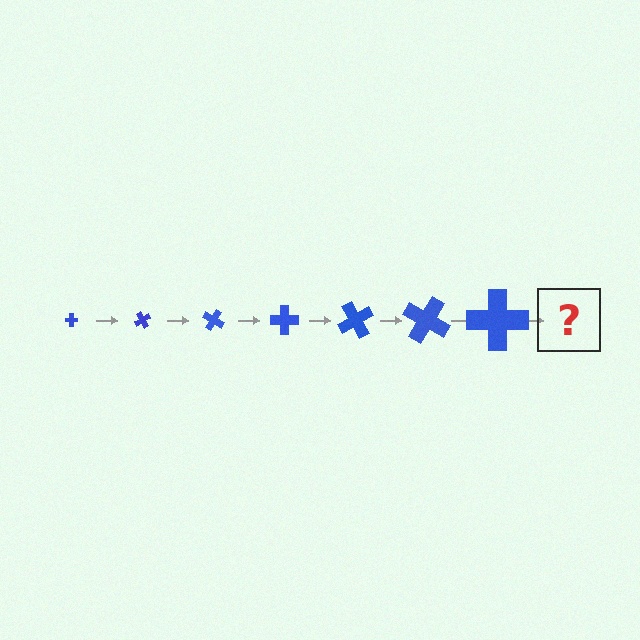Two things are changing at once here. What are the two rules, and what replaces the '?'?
The two rules are that the cross grows larger each step and it rotates 60 degrees each step. The '?' should be a cross, larger than the previous one and rotated 420 degrees from the start.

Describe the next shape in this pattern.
It should be a cross, larger than the previous one and rotated 420 degrees from the start.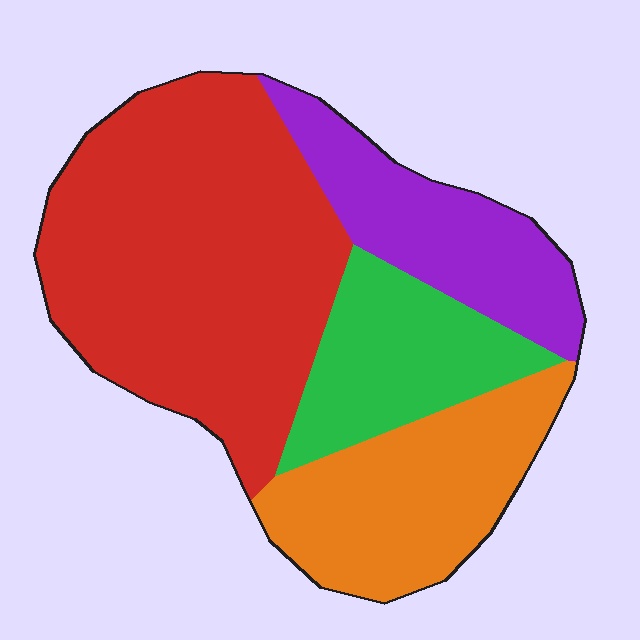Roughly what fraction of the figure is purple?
Purple covers about 15% of the figure.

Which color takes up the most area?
Red, at roughly 45%.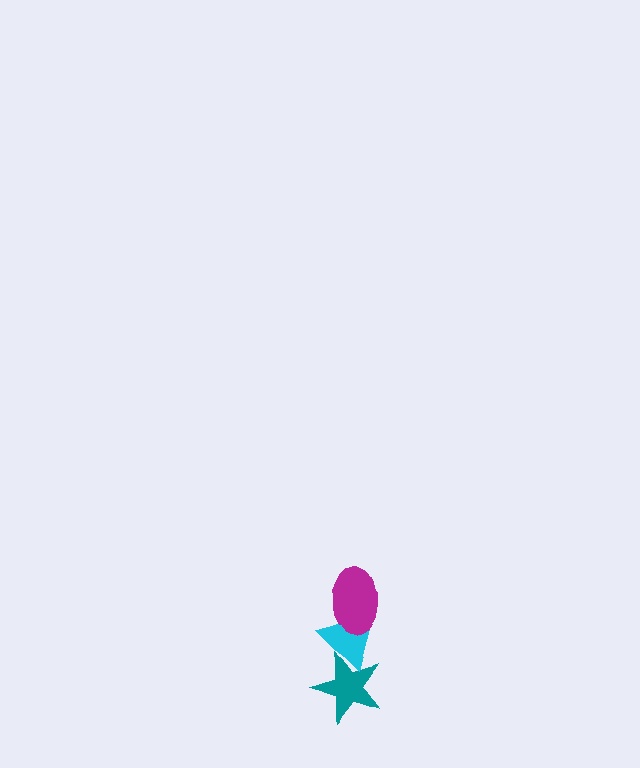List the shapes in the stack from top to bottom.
From top to bottom: the magenta ellipse, the cyan triangle, the teal star.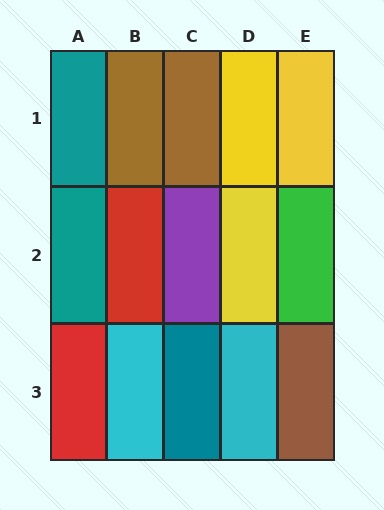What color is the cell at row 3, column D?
Cyan.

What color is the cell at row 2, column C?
Purple.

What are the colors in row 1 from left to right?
Teal, brown, brown, yellow, yellow.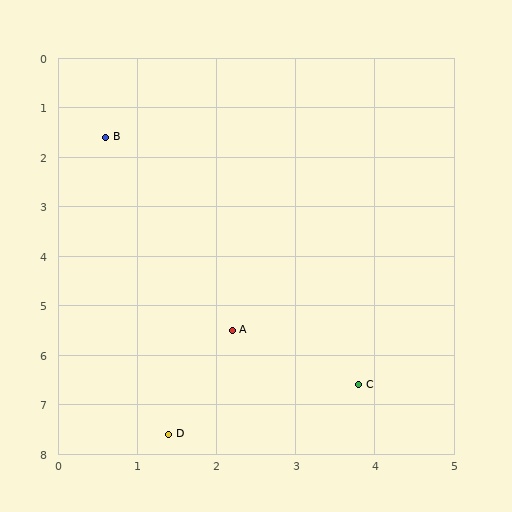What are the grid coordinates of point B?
Point B is at approximately (0.6, 1.6).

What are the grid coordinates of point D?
Point D is at approximately (1.4, 7.6).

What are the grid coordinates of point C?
Point C is at approximately (3.8, 6.6).